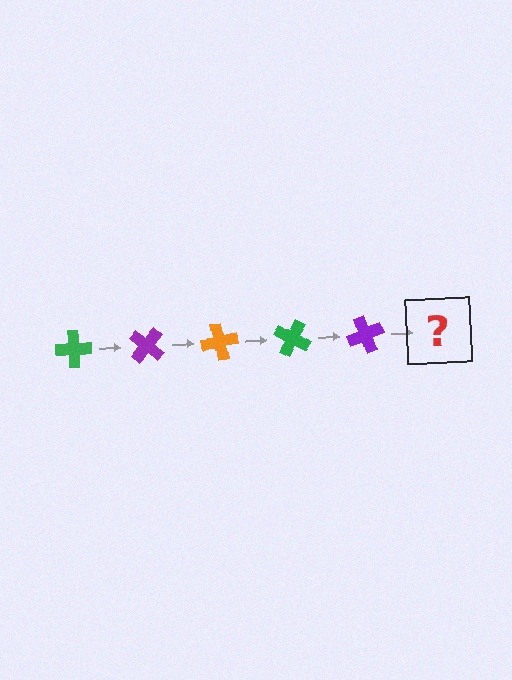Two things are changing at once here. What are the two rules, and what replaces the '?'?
The two rules are that it rotates 40 degrees each step and the color cycles through green, purple, and orange. The '?' should be an orange cross, rotated 200 degrees from the start.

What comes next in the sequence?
The next element should be an orange cross, rotated 200 degrees from the start.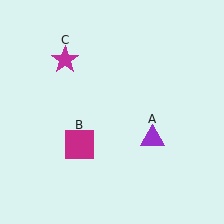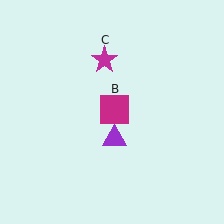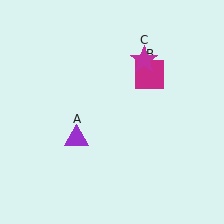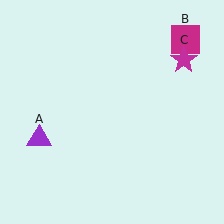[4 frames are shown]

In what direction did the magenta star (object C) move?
The magenta star (object C) moved right.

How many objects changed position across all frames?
3 objects changed position: purple triangle (object A), magenta square (object B), magenta star (object C).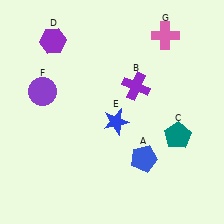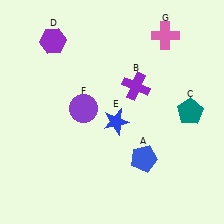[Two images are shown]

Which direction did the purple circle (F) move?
The purple circle (F) moved right.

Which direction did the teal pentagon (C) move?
The teal pentagon (C) moved up.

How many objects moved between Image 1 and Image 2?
2 objects moved between the two images.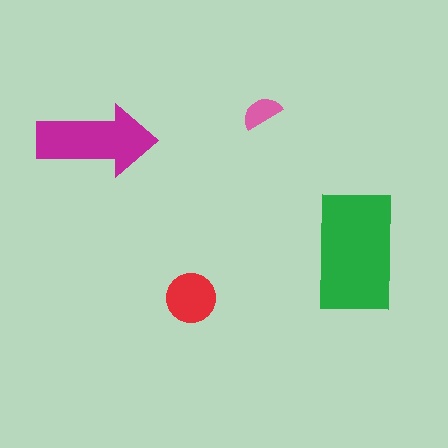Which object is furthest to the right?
The green rectangle is rightmost.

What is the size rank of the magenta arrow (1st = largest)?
2nd.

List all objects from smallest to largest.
The pink semicircle, the red circle, the magenta arrow, the green rectangle.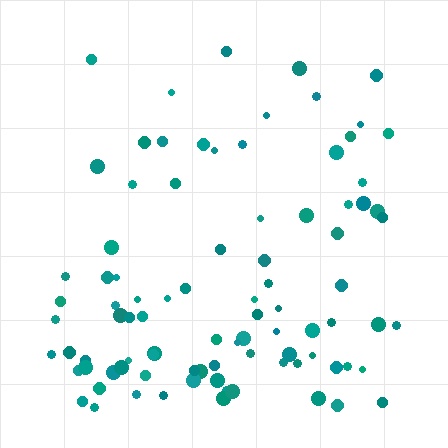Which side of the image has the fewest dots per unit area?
The top.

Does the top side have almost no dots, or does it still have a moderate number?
Still a moderate number, just noticeably fewer than the bottom.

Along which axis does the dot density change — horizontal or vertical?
Vertical.